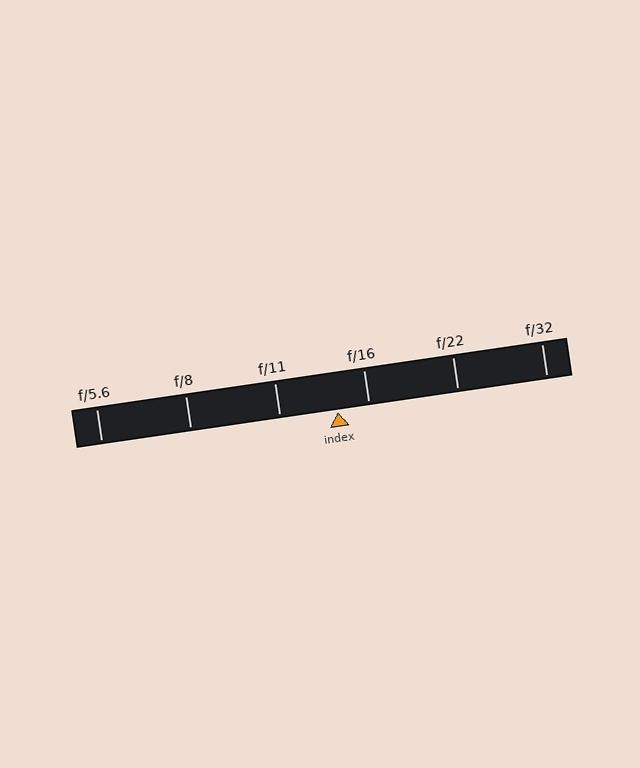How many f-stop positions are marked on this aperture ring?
There are 6 f-stop positions marked.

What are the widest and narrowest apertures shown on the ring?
The widest aperture shown is f/5.6 and the narrowest is f/32.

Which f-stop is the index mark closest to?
The index mark is closest to f/16.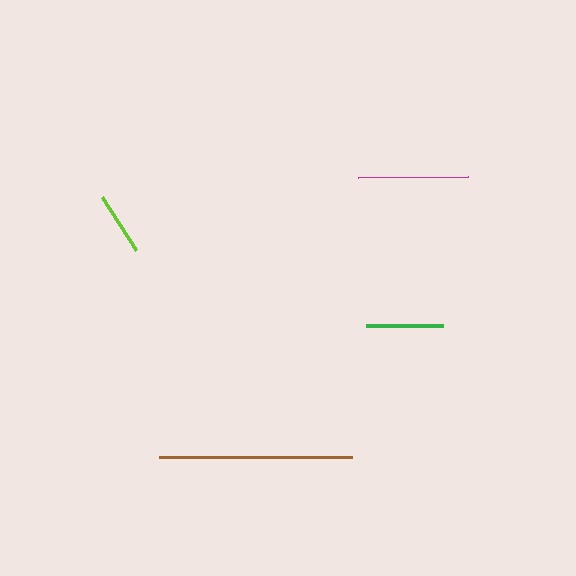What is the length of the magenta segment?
The magenta segment is approximately 110 pixels long.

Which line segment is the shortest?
The lime line is the shortest at approximately 63 pixels.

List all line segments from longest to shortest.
From longest to shortest: brown, magenta, green, lime.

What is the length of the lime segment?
The lime segment is approximately 63 pixels long.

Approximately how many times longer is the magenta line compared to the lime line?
The magenta line is approximately 1.7 times the length of the lime line.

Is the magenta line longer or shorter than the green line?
The magenta line is longer than the green line.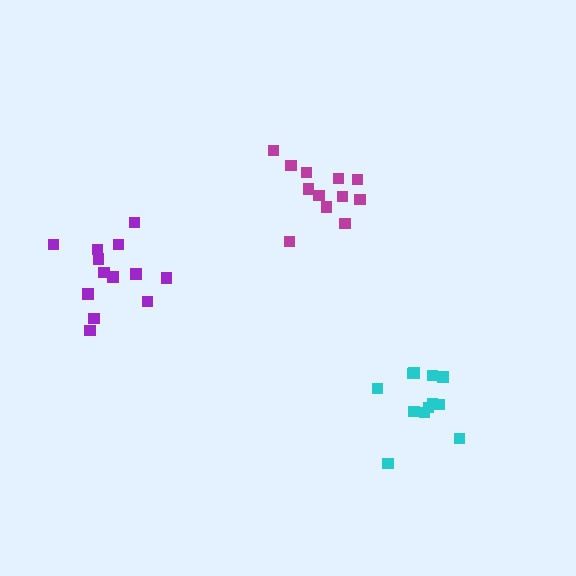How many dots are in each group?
Group 1: 12 dots, Group 2: 13 dots, Group 3: 12 dots (37 total).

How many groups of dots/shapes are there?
There are 3 groups.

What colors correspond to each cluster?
The clusters are colored: cyan, purple, magenta.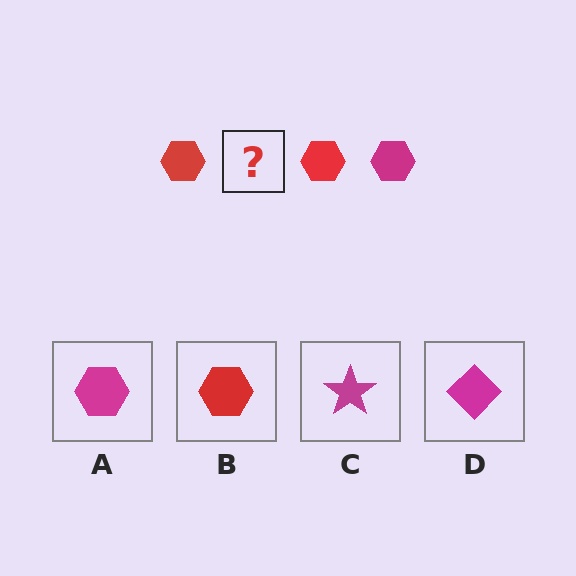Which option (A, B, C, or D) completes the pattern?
A.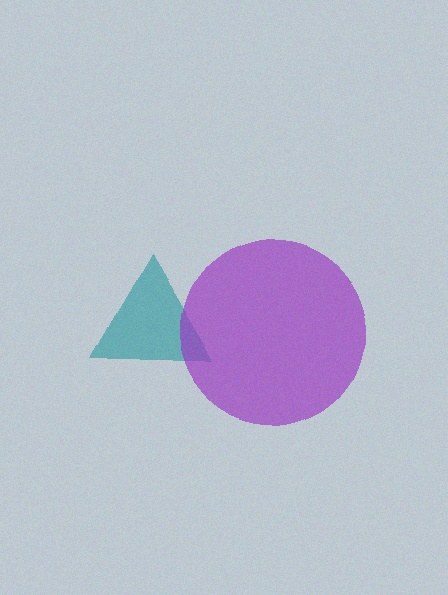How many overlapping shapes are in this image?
There are 2 overlapping shapes in the image.